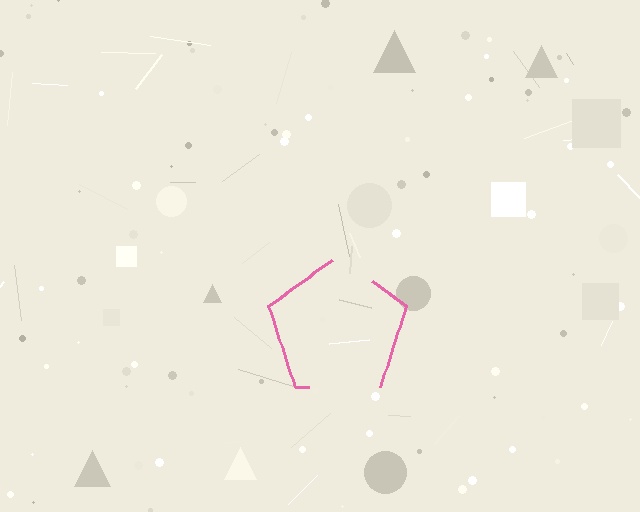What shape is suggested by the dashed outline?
The dashed outline suggests a pentagon.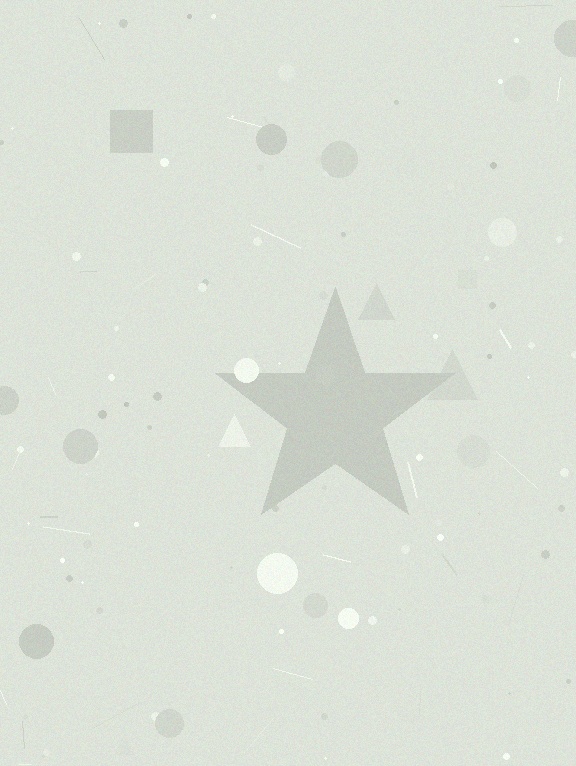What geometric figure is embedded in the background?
A star is embedded in the background.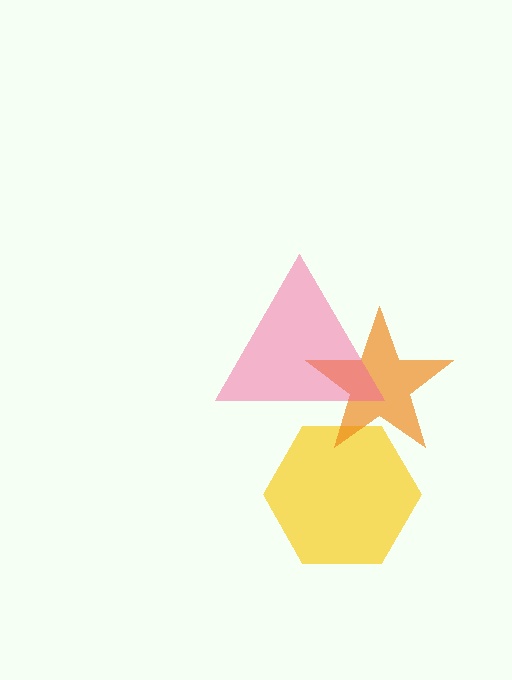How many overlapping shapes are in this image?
There are 3 overlapping shapes in the image.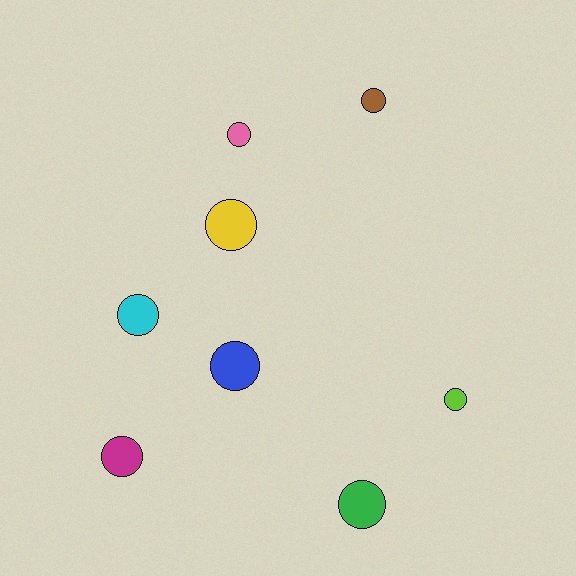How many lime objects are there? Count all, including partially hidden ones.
There is 1 lime object.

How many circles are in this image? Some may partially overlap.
There are 8 circles.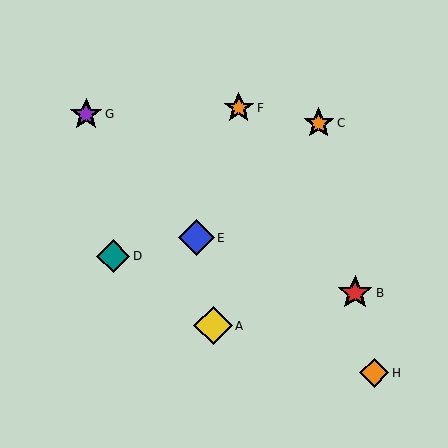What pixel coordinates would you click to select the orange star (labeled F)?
Click at (239, 108) to select the orange star F.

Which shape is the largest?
The yellow diamond (labeled A) is the largest.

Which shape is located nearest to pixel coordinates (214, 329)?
The yellow diamond (labeled A) at (213, 326) is nearest to that location.